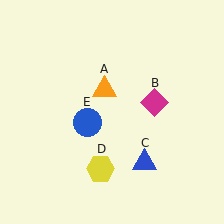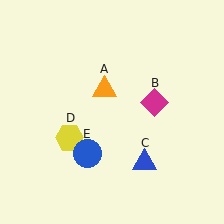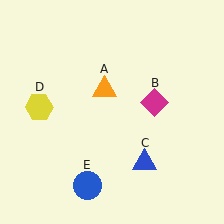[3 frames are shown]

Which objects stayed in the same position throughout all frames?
Orange triangle (object A) and magenta diamond (object B) and blue triangle (object C) remained stationary.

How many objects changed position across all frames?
2 objects changed position: yellow hexagon (object D), blue circle (object E).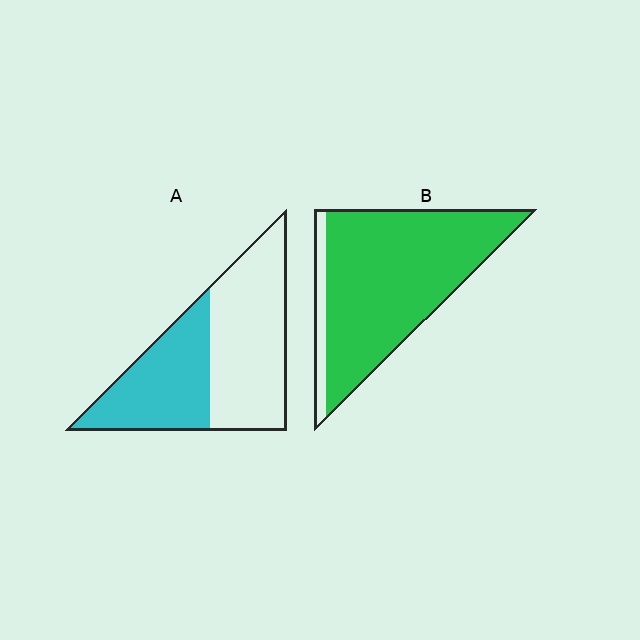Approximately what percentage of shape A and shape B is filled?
A is approximately 45% and B is approximately 90%.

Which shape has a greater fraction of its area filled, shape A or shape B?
Shape B.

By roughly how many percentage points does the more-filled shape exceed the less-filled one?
By roughly 45 percentage points (B over A).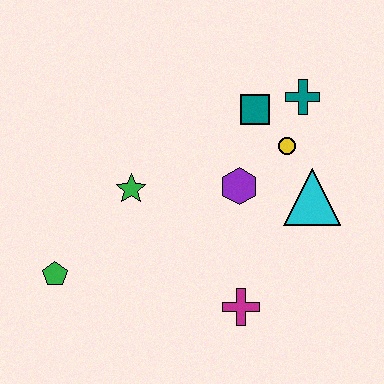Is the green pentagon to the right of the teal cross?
No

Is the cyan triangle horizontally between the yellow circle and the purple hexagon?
No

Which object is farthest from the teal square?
The green pentagon is farthest from the teal square.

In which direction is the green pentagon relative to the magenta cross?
The green pentagon is to the left of the magenta cross.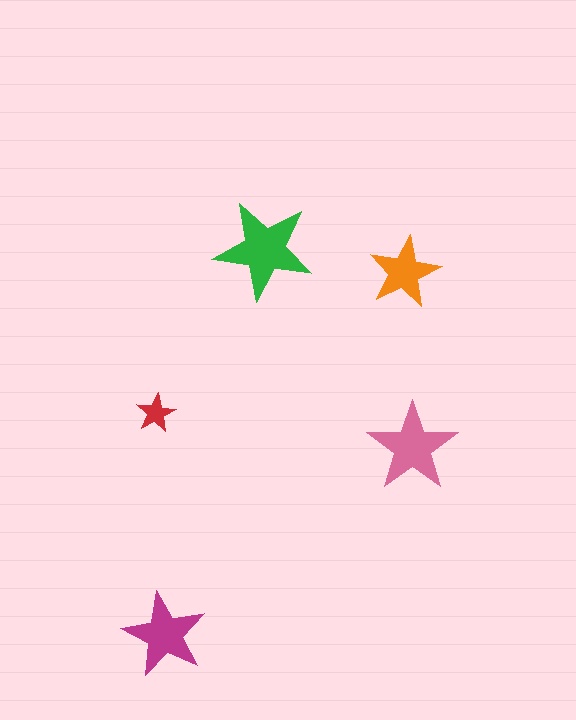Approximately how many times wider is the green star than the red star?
About 2.5 times wider.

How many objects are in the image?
There are 5 objects in the image.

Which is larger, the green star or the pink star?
The green one.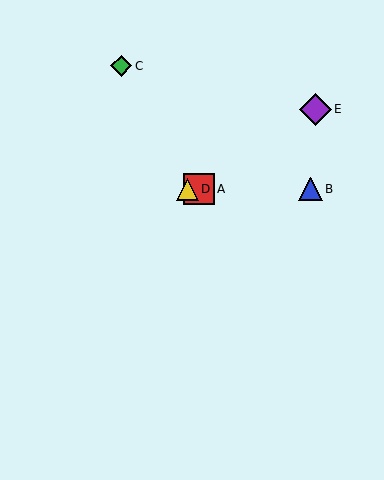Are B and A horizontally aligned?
Yes, both are at y≈189.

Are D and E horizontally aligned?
No, D is at y≈189 and E is at y≈109.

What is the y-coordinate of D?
Object D is at y≈189.